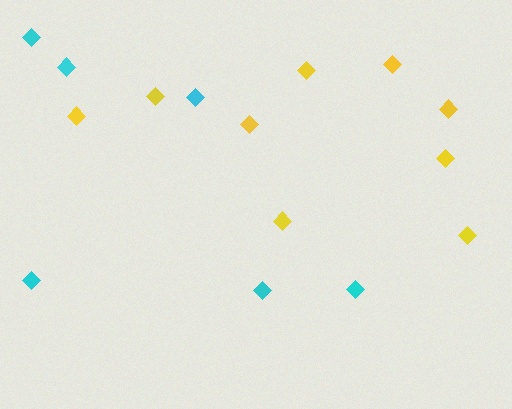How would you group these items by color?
There are 2 groups: one group of cyan diamonds (6) and one group of yellow diamonds (9).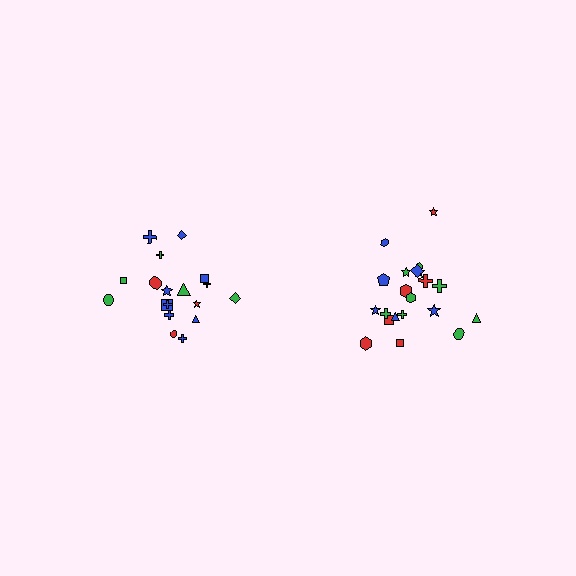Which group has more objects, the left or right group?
The right group.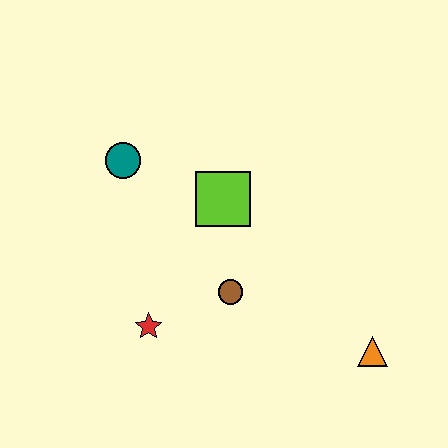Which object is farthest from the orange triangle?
The teal circle is farthest from the orange triangle.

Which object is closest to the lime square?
The brown circle is closest to the lime square.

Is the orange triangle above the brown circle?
No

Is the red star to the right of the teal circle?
Yes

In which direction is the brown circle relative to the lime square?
The brown circle is below the lime square.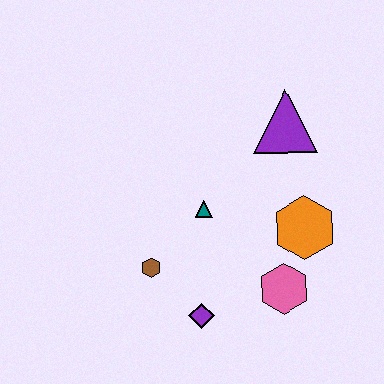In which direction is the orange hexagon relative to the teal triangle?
The orange hexagon is to the right of the teal triangle.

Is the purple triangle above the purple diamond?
Yes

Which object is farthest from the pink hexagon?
The purple triangle is farthest from the pink hexagon.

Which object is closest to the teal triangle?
The brown hexagon is closest to the teal triangle.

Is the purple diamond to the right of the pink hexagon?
No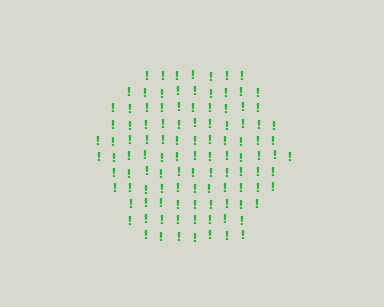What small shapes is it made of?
It is made of small exclamation marks.